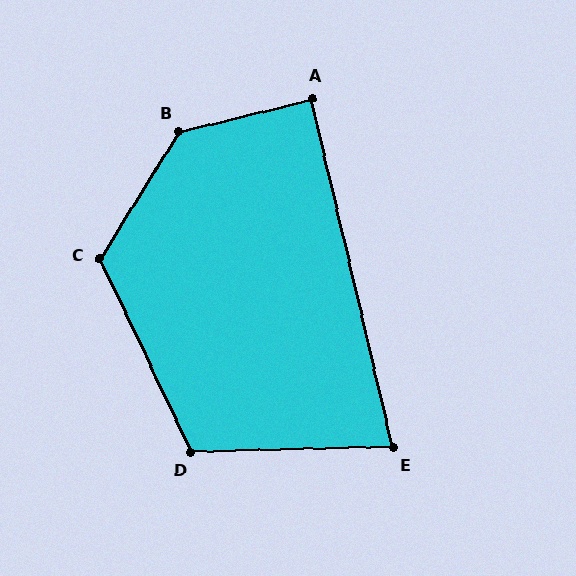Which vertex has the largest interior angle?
B, at approximately 136 degrees.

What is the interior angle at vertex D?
Approximately 114 degrees (obtuse).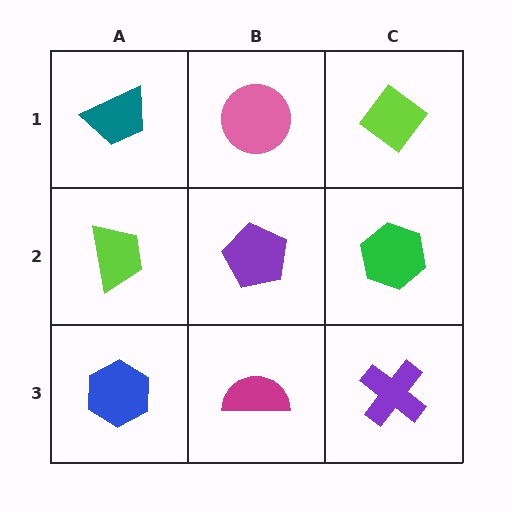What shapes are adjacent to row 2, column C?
A lime diamond (row 1, column C), a purple cross (row 3, column C), a purple pentagon (row 2, column B).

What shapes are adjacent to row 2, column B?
A pink circle (row 1, column B), a magenta semicircle (row 3, column B), a lime trapezoid (row 2, column A), a green hexagon (row 2, column C).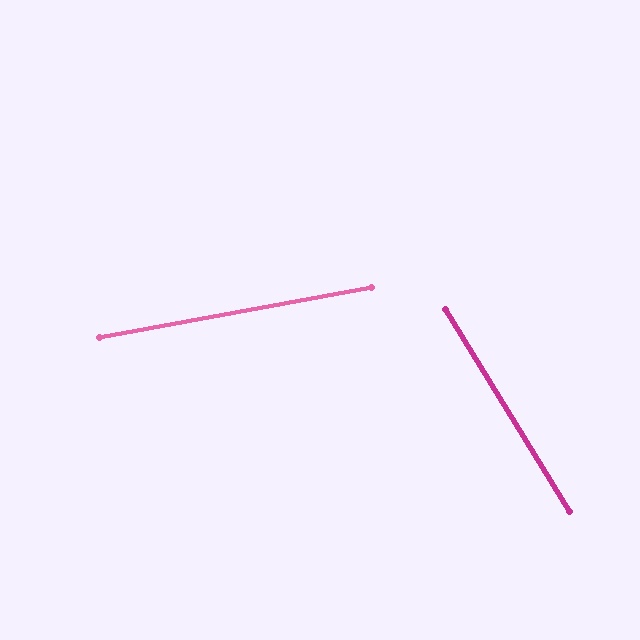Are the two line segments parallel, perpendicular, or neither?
Neither parallel nor perpendicular — they differ by about 69°.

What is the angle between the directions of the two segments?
Approximately 69 degrees.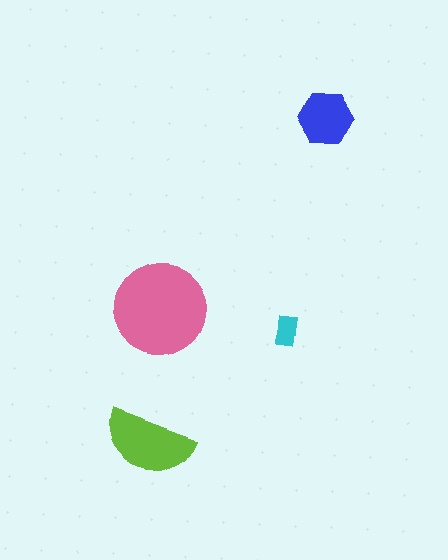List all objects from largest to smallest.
The pink circle, the lime semicircle, the blue hexagon, the cyan rectangle.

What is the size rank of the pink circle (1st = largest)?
1st.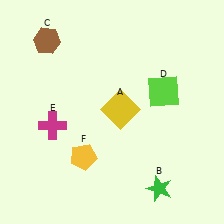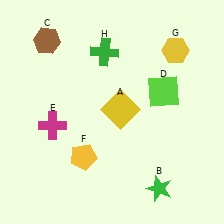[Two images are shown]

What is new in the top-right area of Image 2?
A yellow hexagon (G) was added in the top-right area of Image 2.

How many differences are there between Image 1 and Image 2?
There are 2 differences between the two images.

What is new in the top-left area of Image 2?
A green cross (H) was added in the top-left area of Image 2.